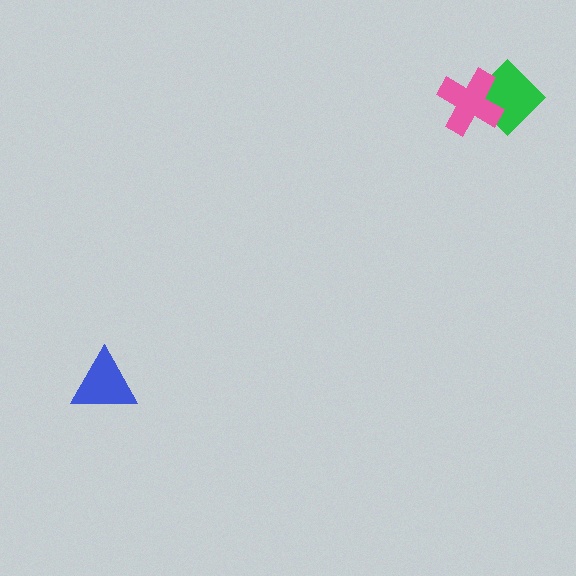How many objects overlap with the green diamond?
1 object overlaps with the green diamond.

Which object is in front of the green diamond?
The pink cross is in front of the green diamond.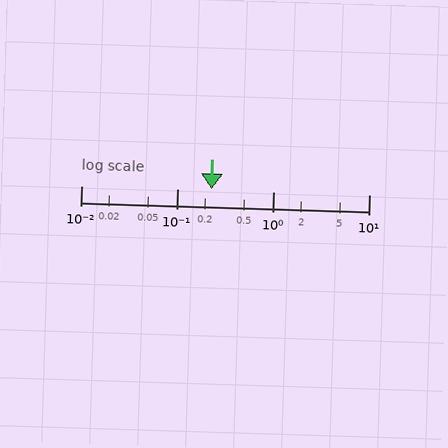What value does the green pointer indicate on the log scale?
The pointer indicates approximately 0.23.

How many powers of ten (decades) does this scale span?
The scale spans 3 decades, from 0.01 to 10.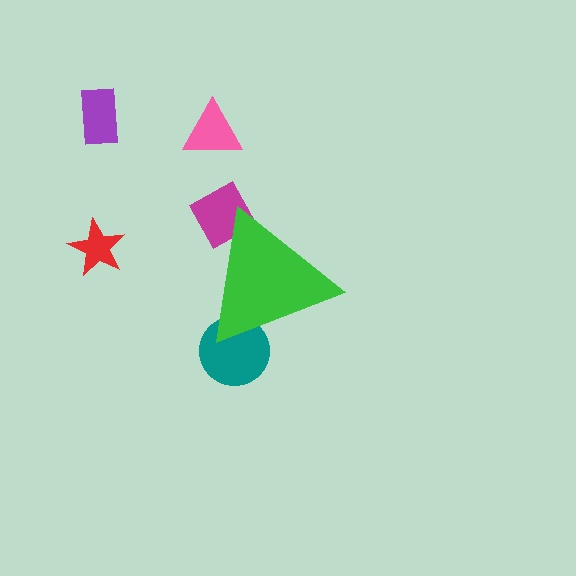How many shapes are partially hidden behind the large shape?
2 shapes are partially hidden.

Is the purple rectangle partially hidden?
No, the purple rectangle is fully visible.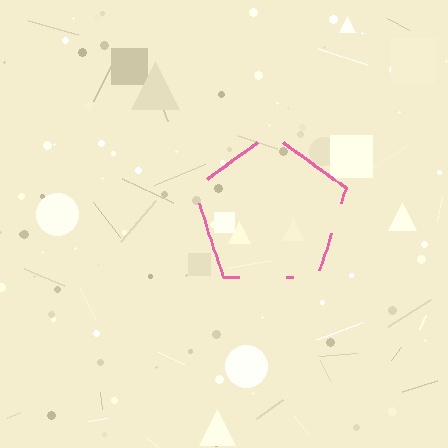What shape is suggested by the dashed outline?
The dashed outline suggests a pentagon.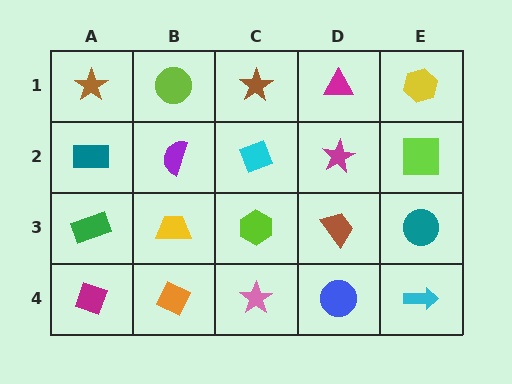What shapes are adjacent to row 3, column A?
A teal rectangle (row 2, column A), a magenta diamond (row 4, column A), a yellow trapezoid (row 3, column B).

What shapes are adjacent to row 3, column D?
A magenta star (row 2, column D), a blue circle (row 4, column D), a lime hexagon (row 3, column C), a teal circle (row 3, column E).